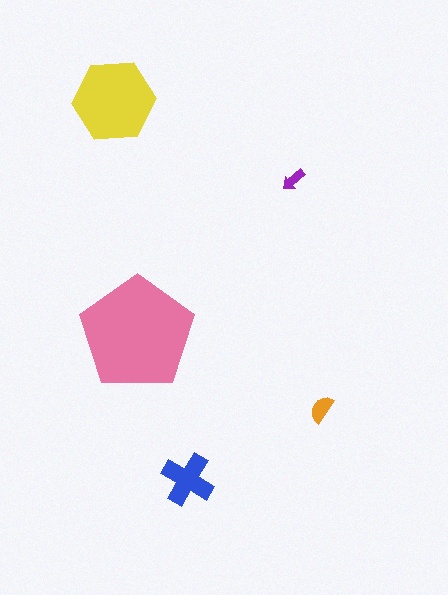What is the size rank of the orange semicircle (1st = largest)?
4th.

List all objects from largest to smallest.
The pink pentagon, the yellow hexagon, the blue cross, the orange semicircle, the purple arrow.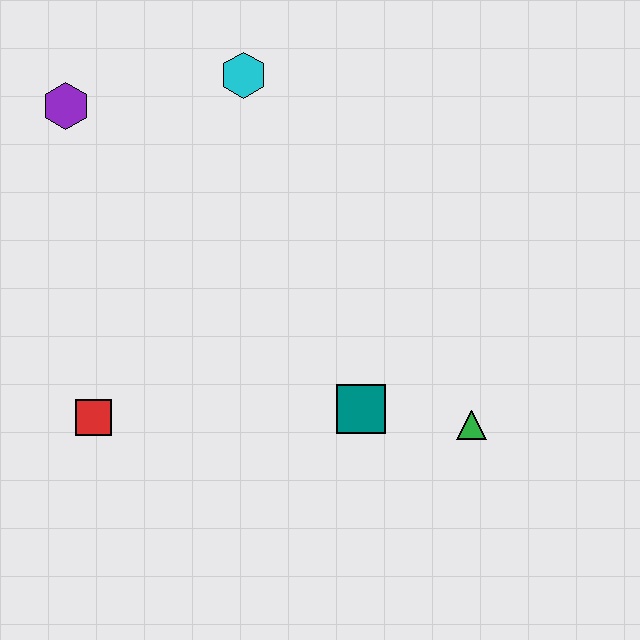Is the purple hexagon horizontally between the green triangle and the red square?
No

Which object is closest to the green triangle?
The teal square is closest to the green triangle.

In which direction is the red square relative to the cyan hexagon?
The red square is below the cyan hexagon.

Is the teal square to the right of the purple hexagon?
Yes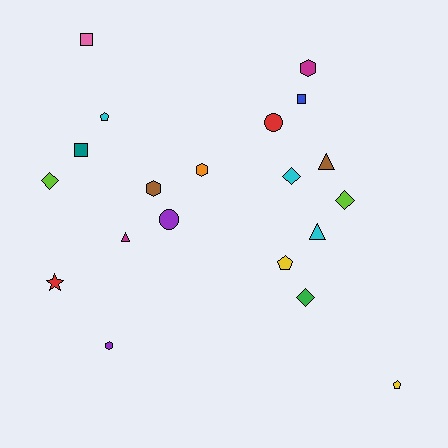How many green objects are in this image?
There is 1 green object.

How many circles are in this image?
There are 2 circles.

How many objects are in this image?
There are 20 objects.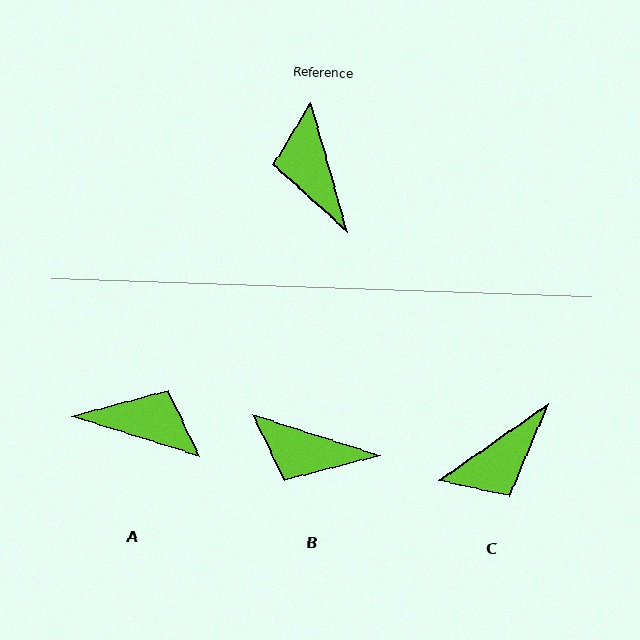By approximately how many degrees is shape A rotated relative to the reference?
Approximately 123 degrees clockwise.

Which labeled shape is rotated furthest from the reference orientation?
A, about 123 degrees away.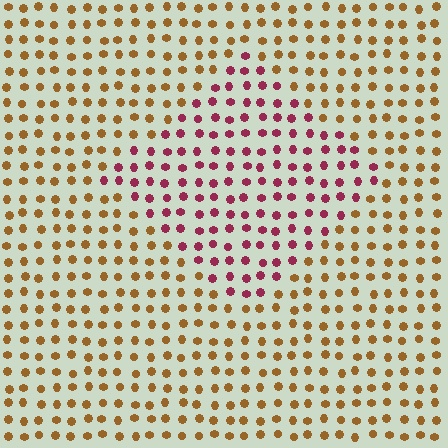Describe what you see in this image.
The image is filled with small brown elements in a uniform arrangement. A diamond-shaped region is visible where the elements are tinted to a slightly different hue, forming a subtle color boundary.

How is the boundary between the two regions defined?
The boundary is defined purely by a slight shift in hue (about 56 degrees). Spacing, size, and orientation are identical on both sides.